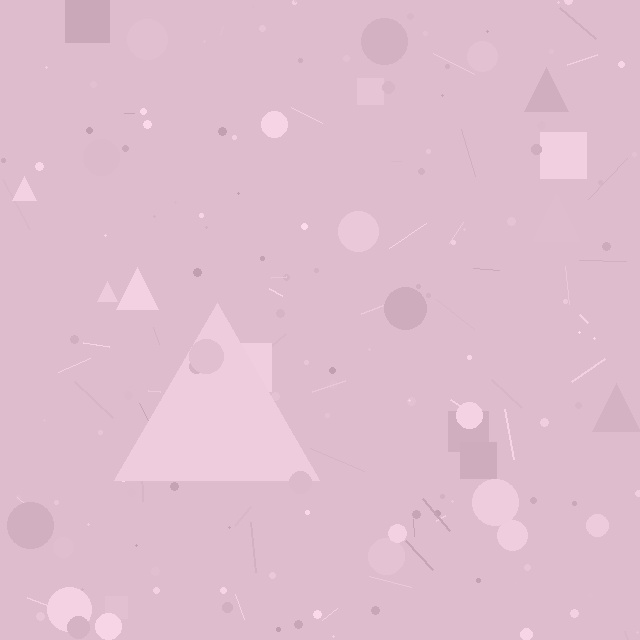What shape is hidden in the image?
A triangle is hidden in the image.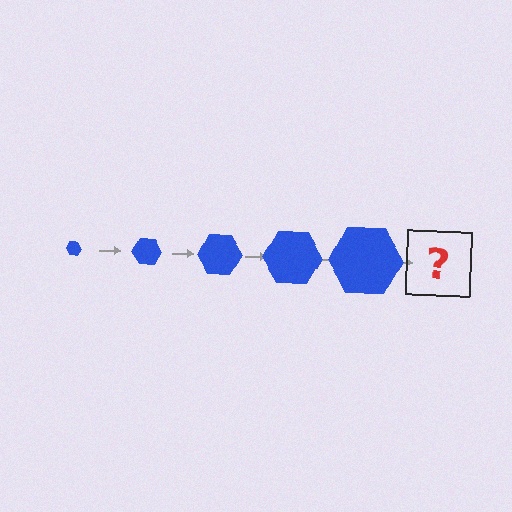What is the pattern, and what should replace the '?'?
The pattern is that the hexagon gets progressively larger each step. The '?' should be a blue hexagon, larger than the previous one.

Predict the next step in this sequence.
The next step is a blue hexagon, larger than the previous one.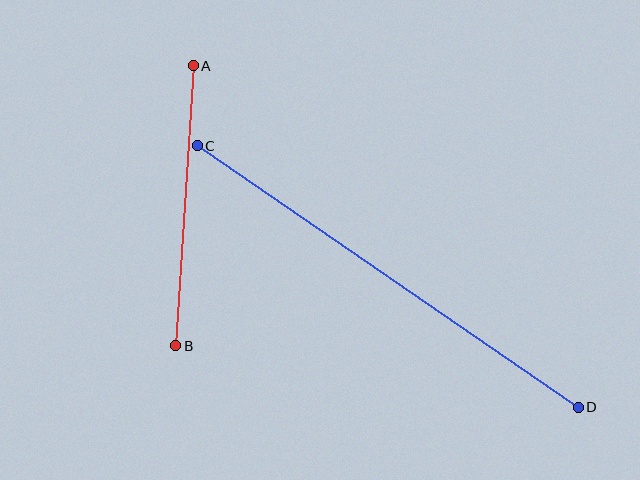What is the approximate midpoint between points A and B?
The midpoint is at approximately (184, 206) pixels.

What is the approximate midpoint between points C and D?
The midpoint is at approximately (388, 276) pixels.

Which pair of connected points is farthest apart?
Points C and D are farthest apart.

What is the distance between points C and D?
The distance is approximately 462 pixels.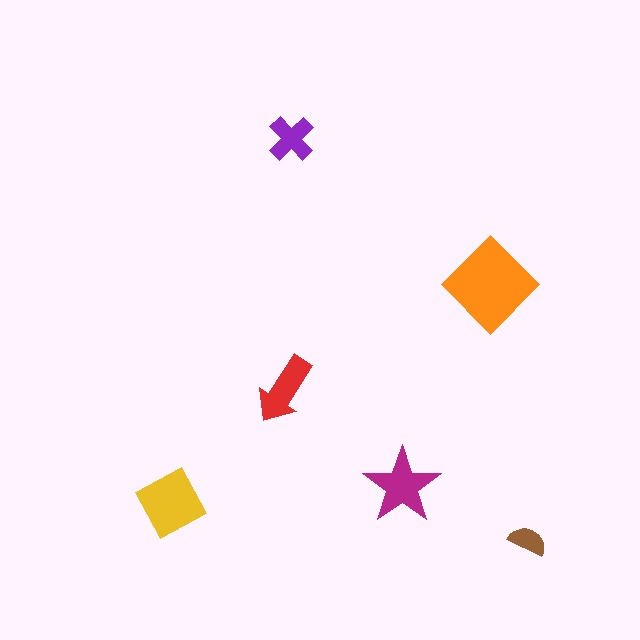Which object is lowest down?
The brown semicircle is bottommost.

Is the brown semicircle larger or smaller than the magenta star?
Smaller.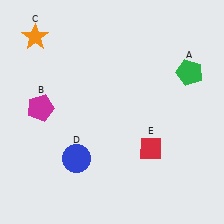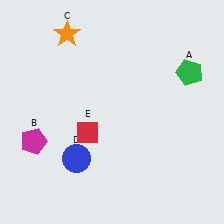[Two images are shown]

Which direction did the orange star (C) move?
The orange star (C) moved right.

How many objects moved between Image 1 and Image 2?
3 objects moved between the two images.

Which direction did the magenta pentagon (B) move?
The magenta pentagon (B) moved down.